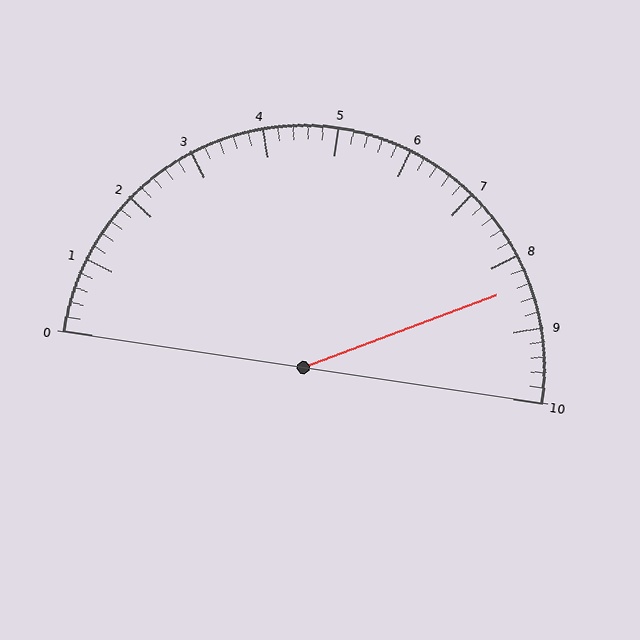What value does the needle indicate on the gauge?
The needle indicates approximately 8.4.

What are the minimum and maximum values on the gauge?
The gauge ranges from 0 to 10.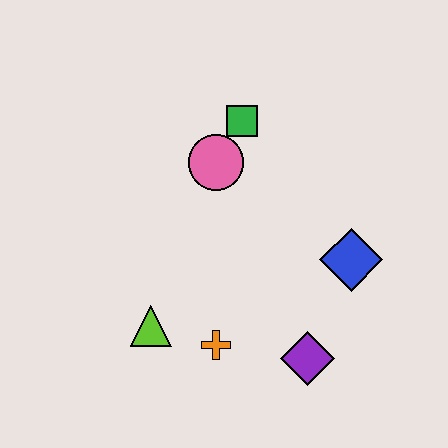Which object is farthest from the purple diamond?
The green square is farthest from the purple diamond.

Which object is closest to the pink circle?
The green square is closest to the pink circle.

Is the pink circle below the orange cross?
No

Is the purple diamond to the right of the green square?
Yes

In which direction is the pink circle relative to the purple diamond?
The pink circle is above the purple diamond.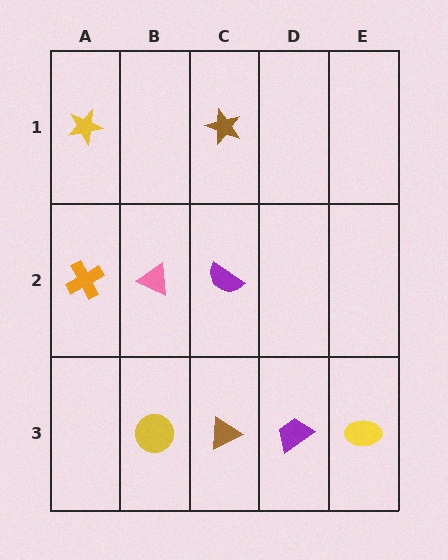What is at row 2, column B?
A pink triangle.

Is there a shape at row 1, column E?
No, that cell is empty.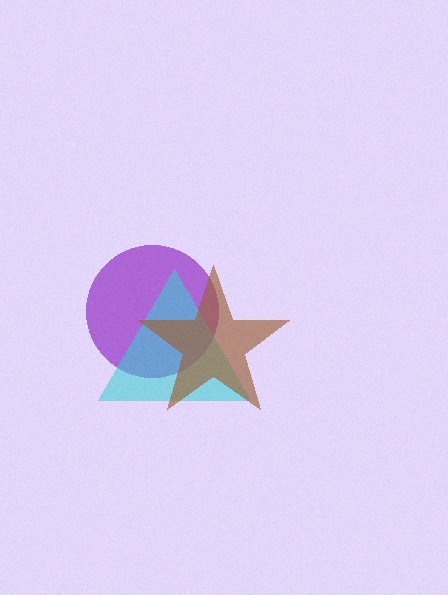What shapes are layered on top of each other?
The layered shapes are: a purple circle, a cyan triangle, a brown star.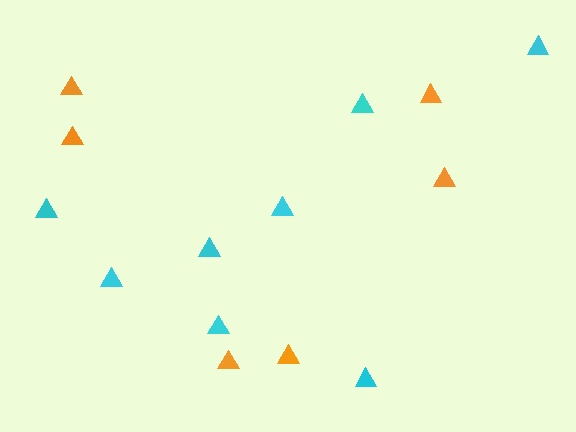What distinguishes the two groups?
There are 2 groups: one group of orange triangles (6) and one group of cyan triangles (8).